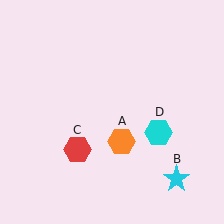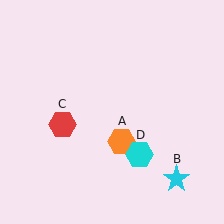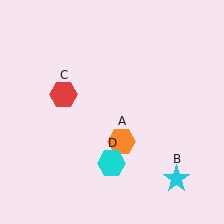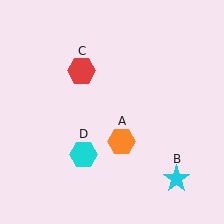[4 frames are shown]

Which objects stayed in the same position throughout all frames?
Orange hexagon (object A) and cyan star (object B) remained stationary.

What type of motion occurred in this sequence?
The red hexagon (object C), cyan hexagon (object D) rotated clockwise around the center of the scene.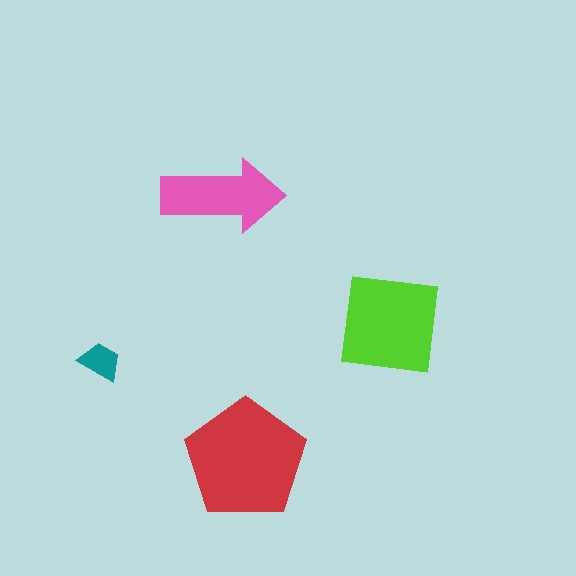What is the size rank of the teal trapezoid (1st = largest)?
4th.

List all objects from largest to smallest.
The red pentagon, the lime square, the pink arrow, the teal trapezoid.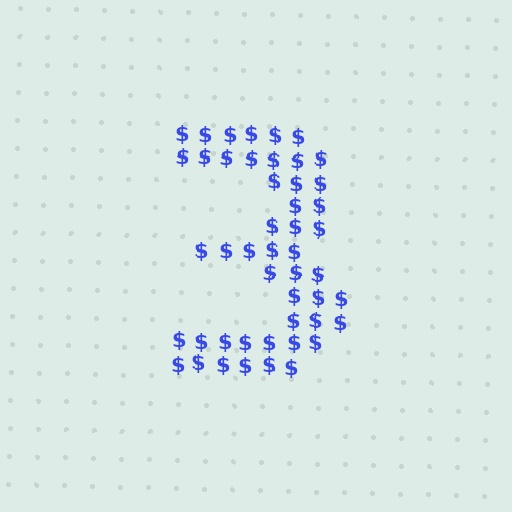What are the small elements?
The small elements are dollar signs.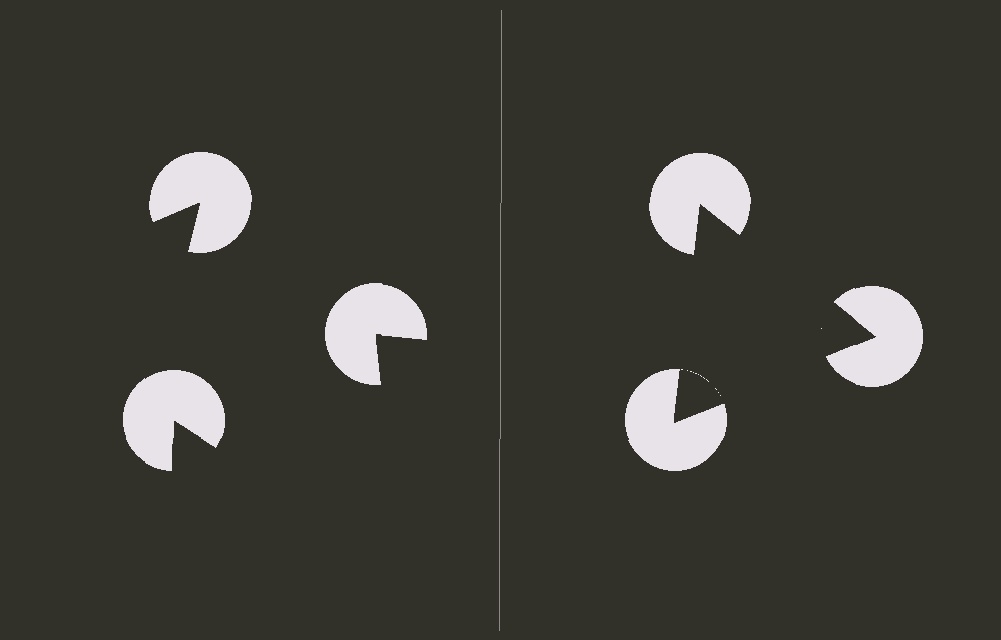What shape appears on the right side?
An illusory triangle.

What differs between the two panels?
The pac-man discs are positioned identically on both sides; only the wedge orientations differ. On the right they align to a triangle; on the left they are misaligned.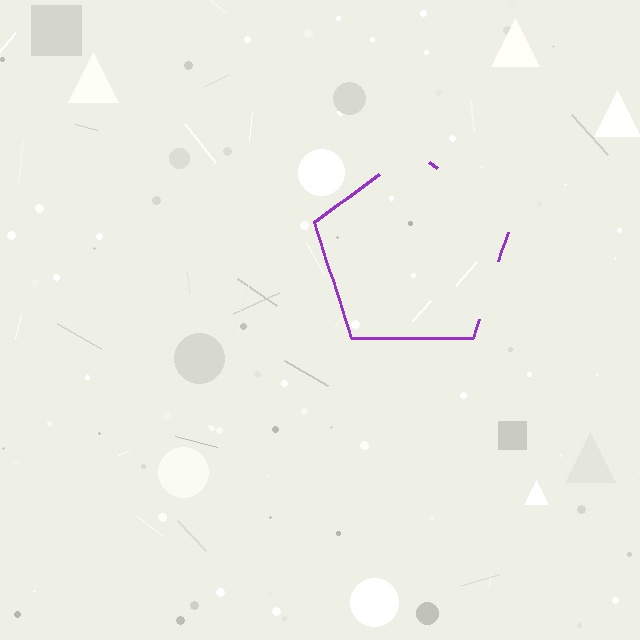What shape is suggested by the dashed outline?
The dashed outline suggests a pentagon.